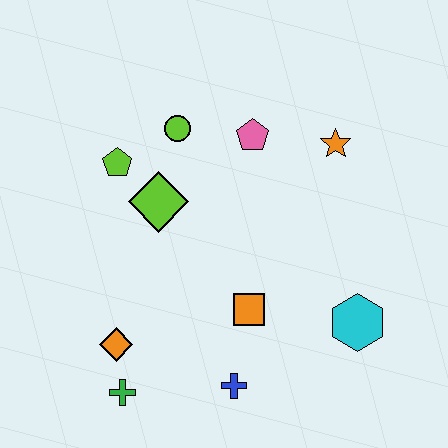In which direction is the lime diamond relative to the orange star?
The lime diamond is to the left of the orange star.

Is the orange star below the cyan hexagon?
No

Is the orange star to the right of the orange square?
Yes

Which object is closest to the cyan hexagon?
The orange square is closest to the cyan hexagon.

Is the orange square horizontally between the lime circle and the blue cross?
No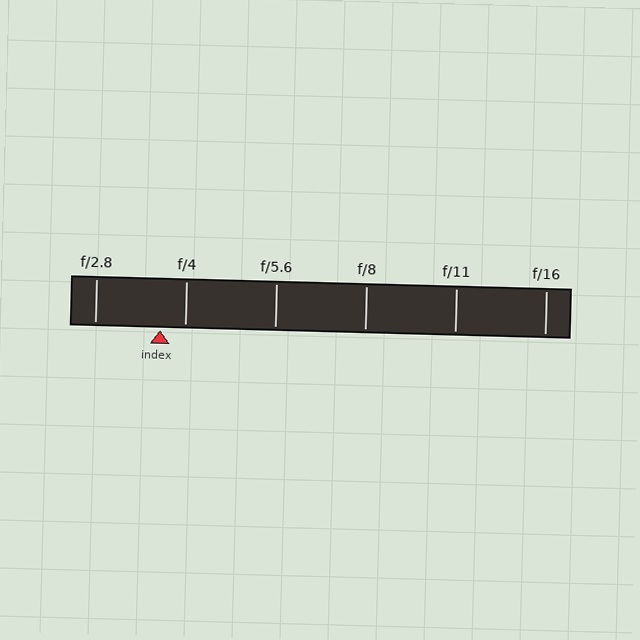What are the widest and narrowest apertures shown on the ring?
The widest aperture shown is f/2.8 and the narrowest is f/16.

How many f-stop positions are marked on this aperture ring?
There are 6 f-stop positions marked.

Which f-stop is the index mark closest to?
The index mark is closest to f/4.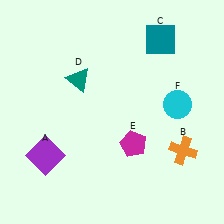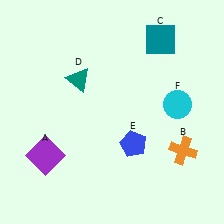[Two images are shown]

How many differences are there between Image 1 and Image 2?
There is 1 difference between the two images.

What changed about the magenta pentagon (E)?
In Image 1, E is magenta. In Image 2, it changed to blue.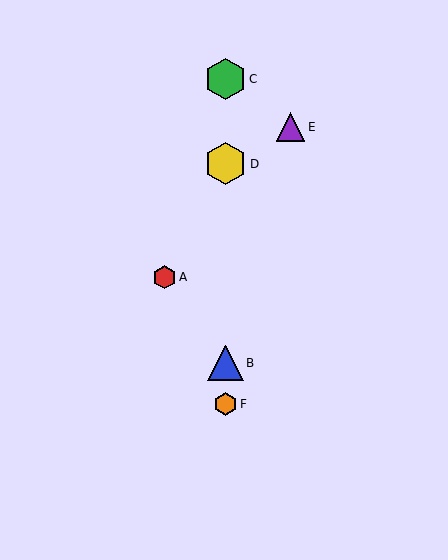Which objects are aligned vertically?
Objects B, C, D, F are aligned vertically.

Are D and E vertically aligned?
No, D is at x≈226 and E is at x≈291.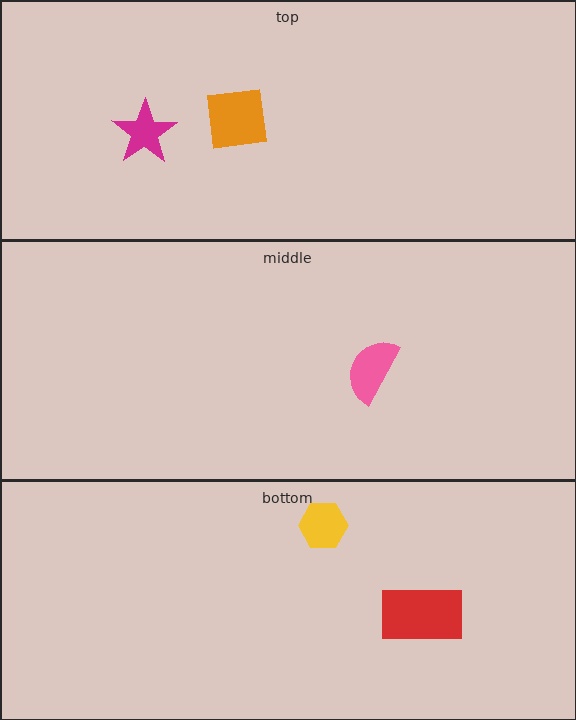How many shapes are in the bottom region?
2.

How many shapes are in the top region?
2.